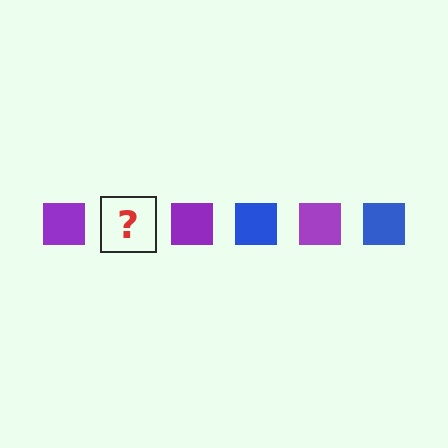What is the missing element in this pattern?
The missing element is a blue square.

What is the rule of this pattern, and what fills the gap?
The rule is that the pattern cycles through purple, blue squares. The gap should be filled with a blue square.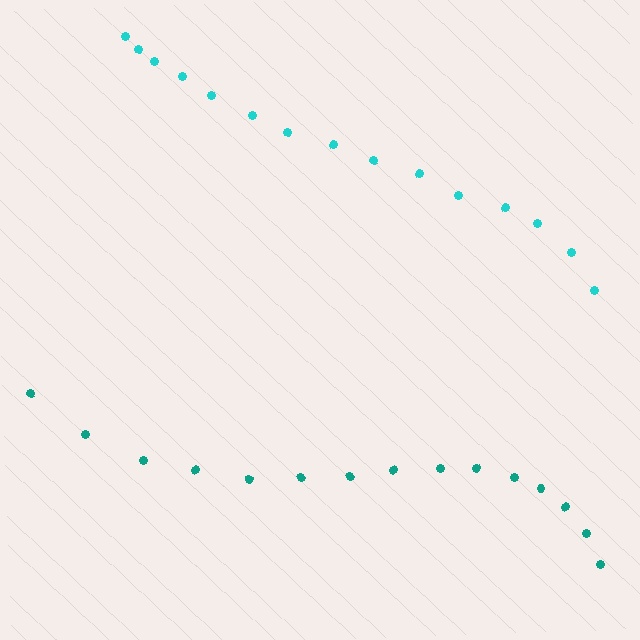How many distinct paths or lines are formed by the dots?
There are 2 distinct paths.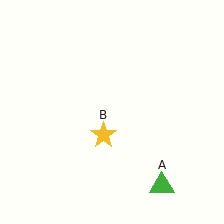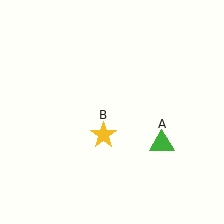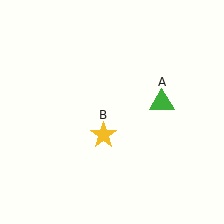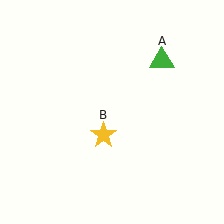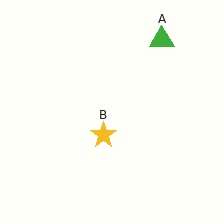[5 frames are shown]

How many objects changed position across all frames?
1 object changed position: green triangle (object A).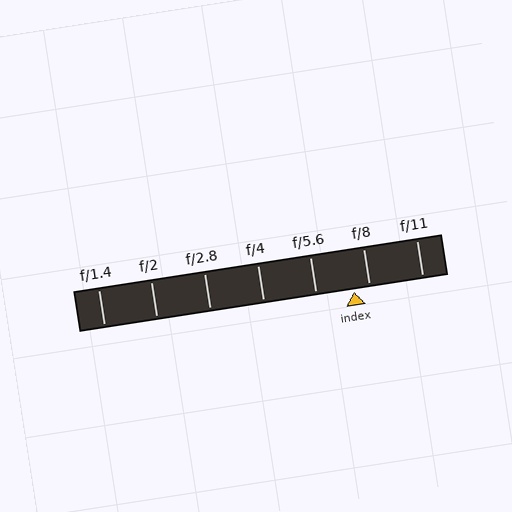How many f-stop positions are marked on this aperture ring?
There are 7 f-stop positions marked.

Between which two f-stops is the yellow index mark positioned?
The index mark is between f/5.6 and f/8.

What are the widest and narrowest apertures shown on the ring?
The widest aperture shown is f/1.4 and the narrowest is f/11.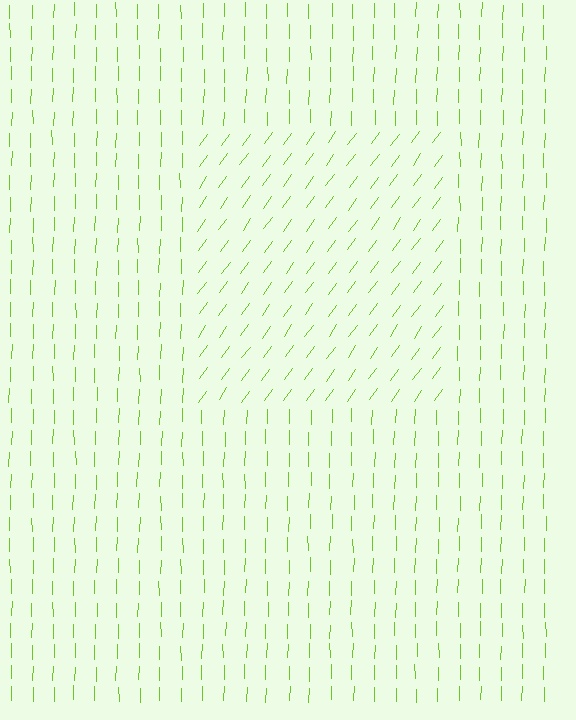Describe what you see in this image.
The image is filled with small lime line segments. A rectangle region in the image has lines oriented differently from the surrounding lines, creating a visible texture boundary.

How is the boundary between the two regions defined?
The boundary is defined purely by a change in line orientation (approximately 34 degrees difference). All lines are the same color and thickness.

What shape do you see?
I see a rectangle.